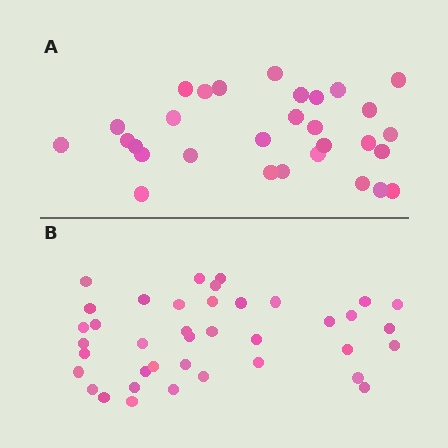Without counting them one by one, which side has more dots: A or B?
Region B (the bottom region) has more dots.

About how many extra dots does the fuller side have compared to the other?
Region B has roughly 8 or so more dots than region A.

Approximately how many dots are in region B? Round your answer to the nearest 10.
About 40 dots. (The exact count is 39, which rounds to 40.)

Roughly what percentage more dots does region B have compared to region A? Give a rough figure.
About 30% more.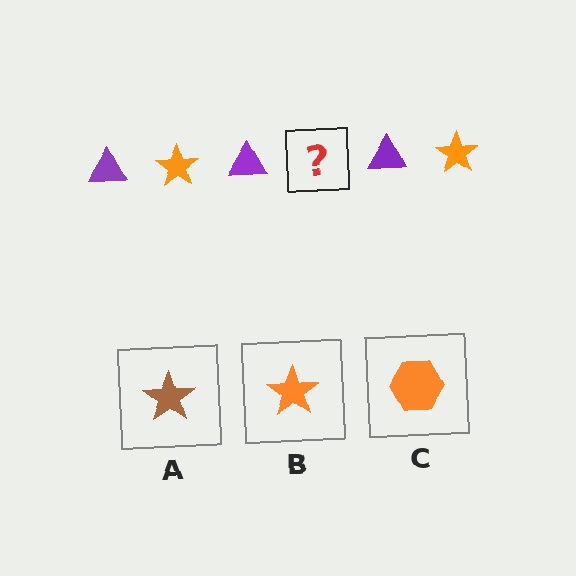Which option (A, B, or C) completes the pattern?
B.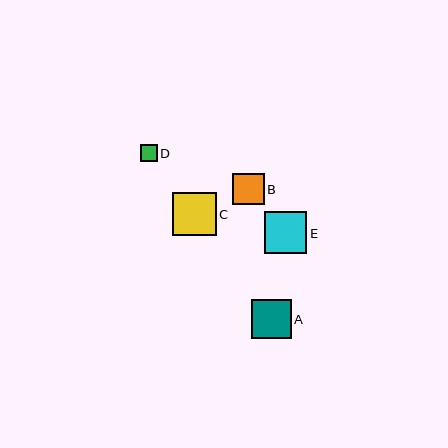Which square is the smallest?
Square D is the smallest with a size of approximately 16 pixels.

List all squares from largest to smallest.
From largest to smallest: C, E, A, B, D.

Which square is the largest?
Square C is the largest with a size of approximately 43 pixels.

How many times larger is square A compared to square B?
Square A is approximately 1.2 times the size of square B.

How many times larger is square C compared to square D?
Square C is approximately 2.6 times the size of square D.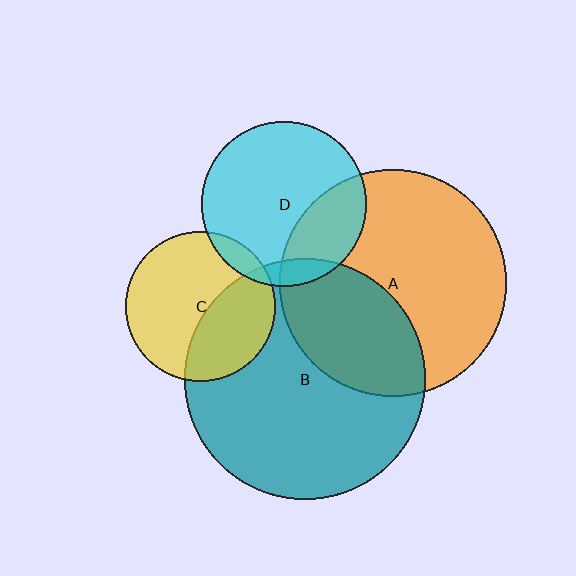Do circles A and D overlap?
Yes.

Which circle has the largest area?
Circle B (teal).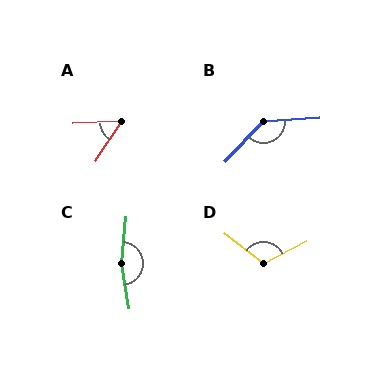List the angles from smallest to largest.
A (54°), D (115°), B (137°), C (165°).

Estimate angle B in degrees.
Approximately 137 degrees.